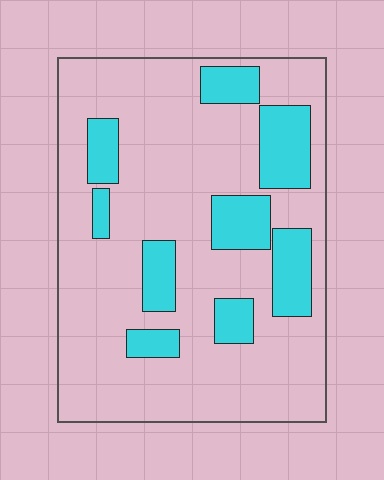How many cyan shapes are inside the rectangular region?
9.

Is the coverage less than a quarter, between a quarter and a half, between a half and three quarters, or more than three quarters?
Less than a quarter.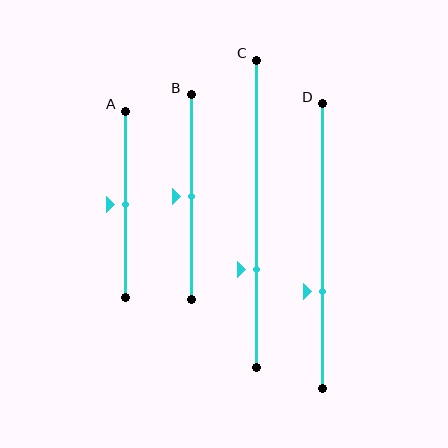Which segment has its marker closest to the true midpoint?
Segment A has its marker closest to the true midpoint.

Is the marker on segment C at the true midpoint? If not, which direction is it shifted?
No, the marker on segment C is shifted downward by about 18% of the segment length.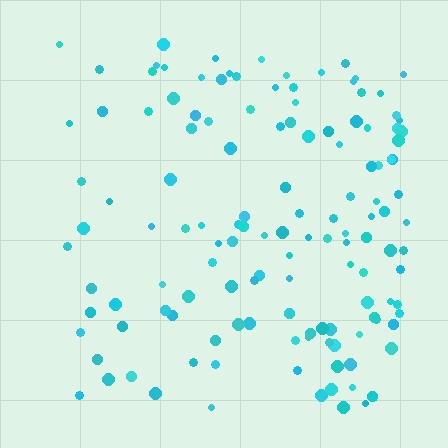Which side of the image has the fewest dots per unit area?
The left.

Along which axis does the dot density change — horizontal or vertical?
Horizontal.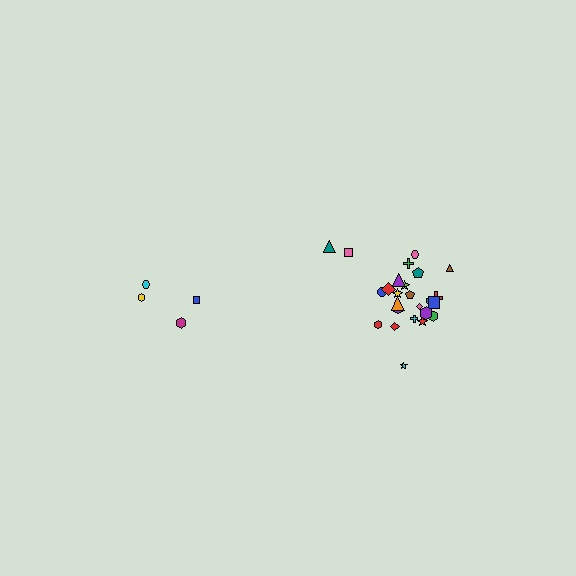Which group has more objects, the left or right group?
The right group.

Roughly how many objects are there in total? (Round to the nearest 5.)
Roughly 30 objects in total.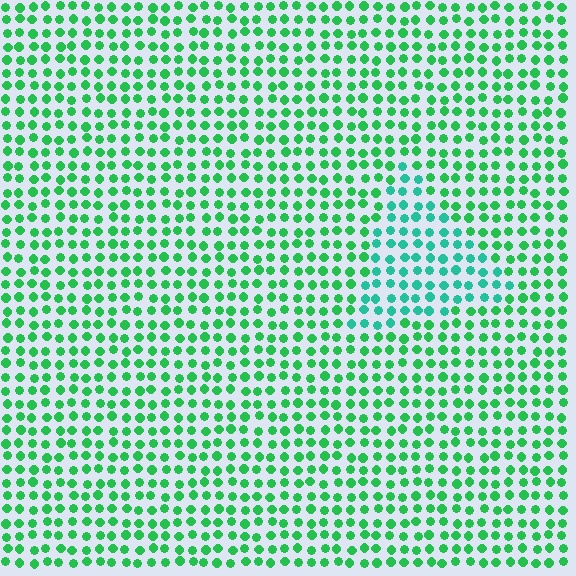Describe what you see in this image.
The image is filled with small green elements in a uniform arrangement. A triangle-shaped region is visible where the elements are tinted to a slightly different hue, forming a subtle color boundary.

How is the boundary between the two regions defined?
The boundary is defined purely by a slight shift in hue (about 30 degrees). Spacing, size, and orientation are identical on both sides.